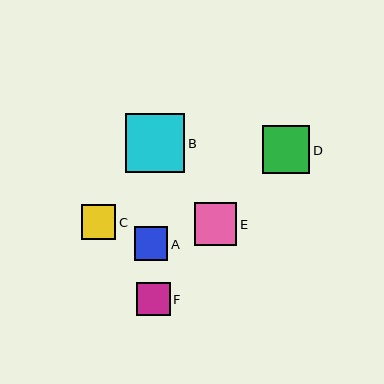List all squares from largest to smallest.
From largest to smallest: B, D, E, C, A, F.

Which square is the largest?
Square B is the largest with a size of approximately 59 pixels.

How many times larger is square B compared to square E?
Square B is approximately 1.4 times the size of square E.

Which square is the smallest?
Square F is the smallest with a size of approximately 33 pixels.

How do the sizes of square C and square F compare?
Square C and square F are approximately the same size.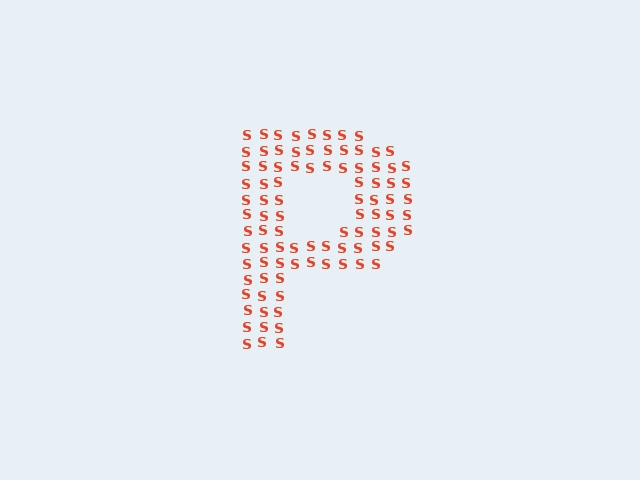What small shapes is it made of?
It is made of small letter S's.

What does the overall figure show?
The overall figure shows the letter P.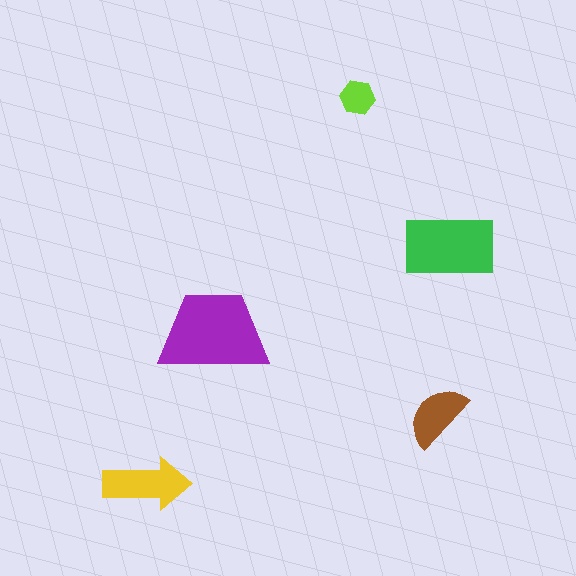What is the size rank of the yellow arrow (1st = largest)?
3rd.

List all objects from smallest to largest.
The lime hexagon, the brown semicircle, the yellow arrow, the green rectangle, the purple trapezoid.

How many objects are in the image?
There are 5 objects in the image.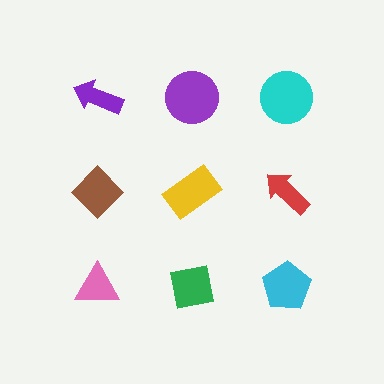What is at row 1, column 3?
A cyan circle.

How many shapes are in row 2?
3 shapes.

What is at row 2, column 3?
A red arrow.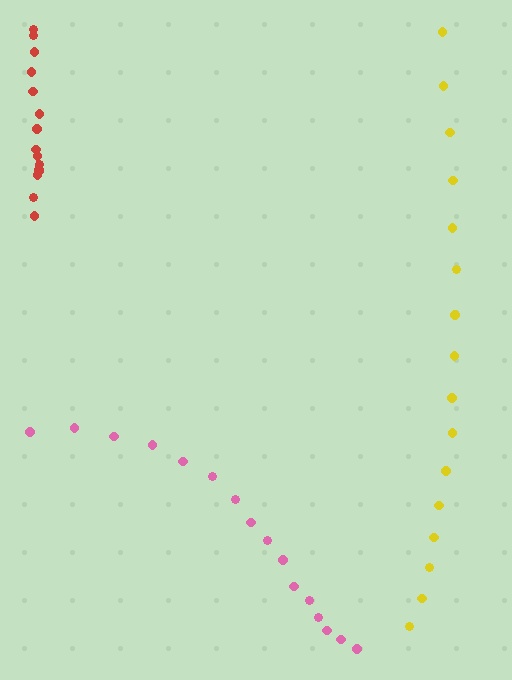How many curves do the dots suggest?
There are 3 distinct paths.